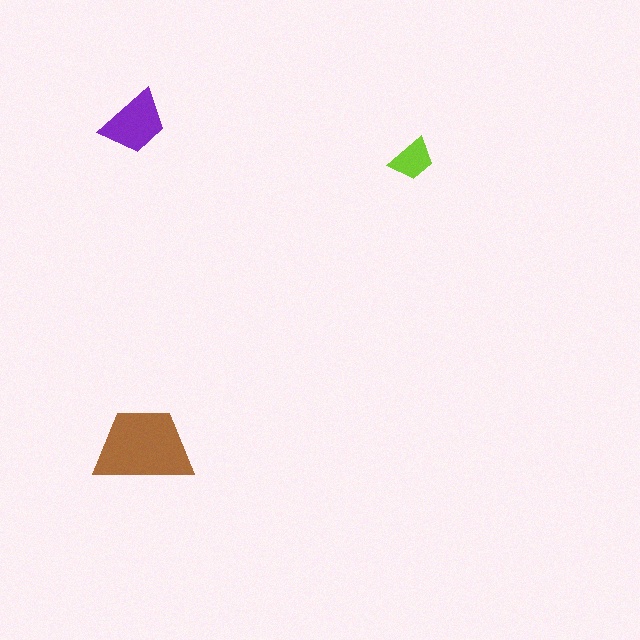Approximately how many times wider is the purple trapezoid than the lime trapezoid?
About 1.5 times wider.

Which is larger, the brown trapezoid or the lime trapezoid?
The brown one.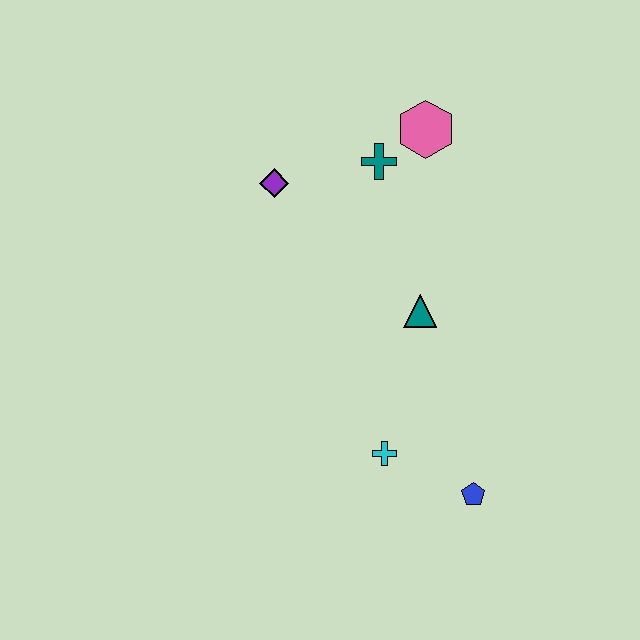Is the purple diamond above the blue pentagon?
Yes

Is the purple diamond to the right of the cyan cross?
No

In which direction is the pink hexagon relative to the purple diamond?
The pink hexagon is to the right of the purple diamond.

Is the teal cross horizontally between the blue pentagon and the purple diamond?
Yes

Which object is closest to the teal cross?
The pink hexagon is closest to the teal cross.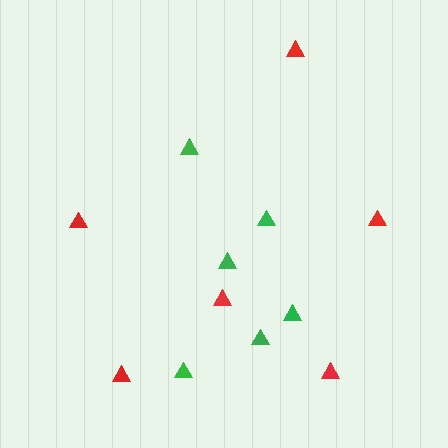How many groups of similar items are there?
There are 2 groups: one group of red triangles (6) and one group of green triangles (6).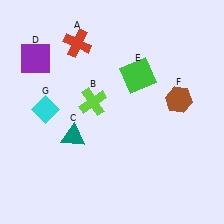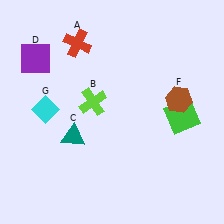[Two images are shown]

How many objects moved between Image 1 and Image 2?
1 object moved between the two images.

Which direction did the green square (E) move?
The green square (E) moved right.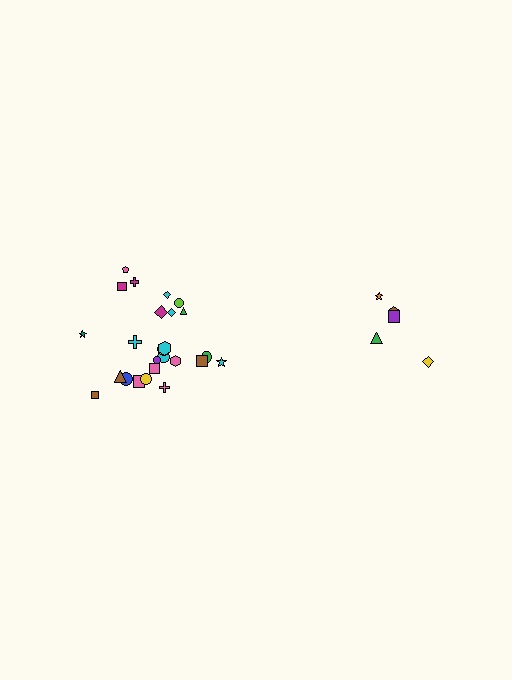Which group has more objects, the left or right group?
The left group.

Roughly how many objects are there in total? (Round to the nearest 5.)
Roughly 30 objects in total.